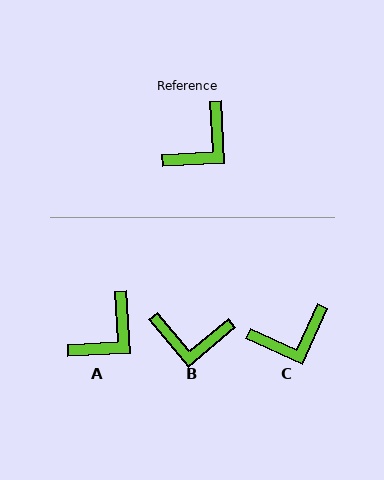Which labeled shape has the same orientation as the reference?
A.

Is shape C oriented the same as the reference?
No, it is off by about 28 degrees.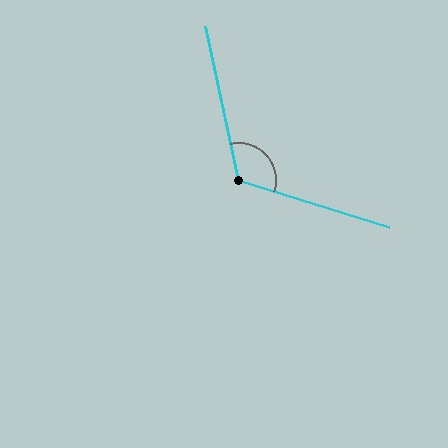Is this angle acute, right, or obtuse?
It is obtuse.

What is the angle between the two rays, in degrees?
Approximately 120 degrees.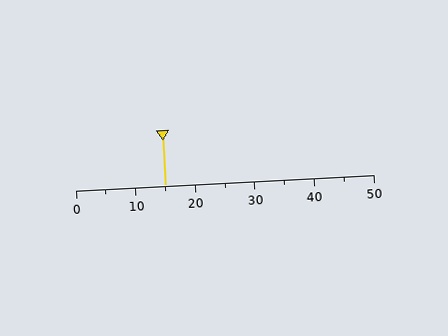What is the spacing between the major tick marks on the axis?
The major ticks are spaced 10 apart.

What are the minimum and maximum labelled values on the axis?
The axis runs from 0 to 50.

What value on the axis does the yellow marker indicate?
The marker indicates approximately 15.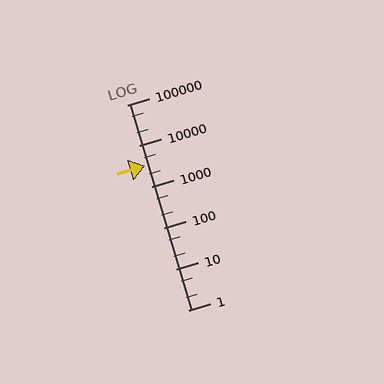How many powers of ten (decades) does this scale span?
The scale spans 5 decades, from 1 to 100000.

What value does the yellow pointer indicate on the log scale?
The pointer indicates approximately 3300.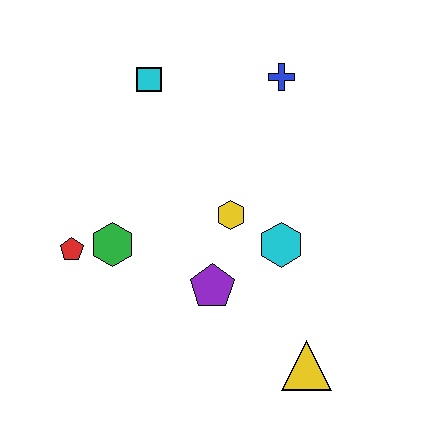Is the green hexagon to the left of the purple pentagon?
Yes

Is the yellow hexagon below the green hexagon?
No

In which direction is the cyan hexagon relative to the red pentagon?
The cyan hexagon is to the right of the red pentagon.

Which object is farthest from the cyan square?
The yellow triangle is farthest from the cyan square.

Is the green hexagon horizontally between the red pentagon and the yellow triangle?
Yes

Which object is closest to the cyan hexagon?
The yellow hexagon is closest to the cyan hexagon.